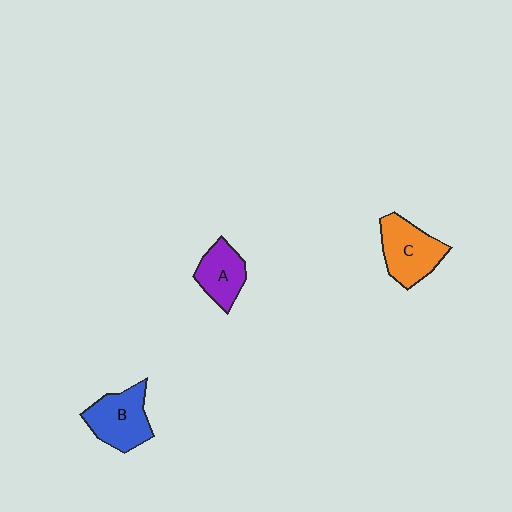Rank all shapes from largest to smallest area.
From largest to smallest: C (orange), B (blue), A (purple).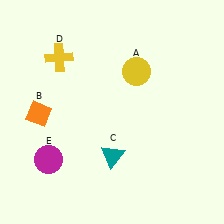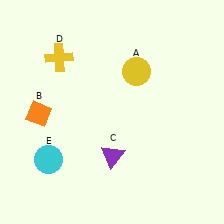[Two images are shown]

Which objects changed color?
C changed from teal to purple. E changed from magenta to cyan.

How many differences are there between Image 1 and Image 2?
There are 2 differences between the two images.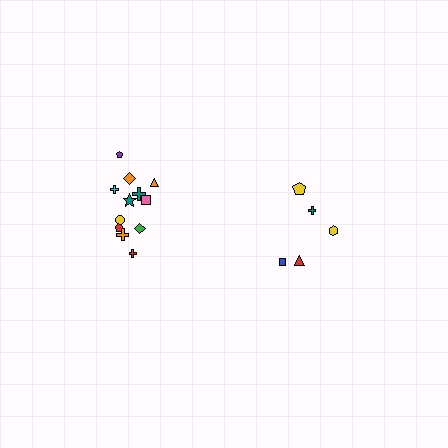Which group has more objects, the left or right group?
The left group.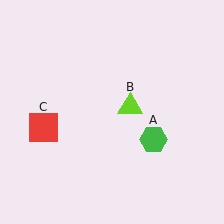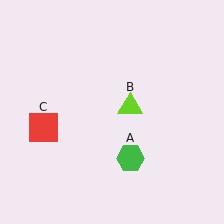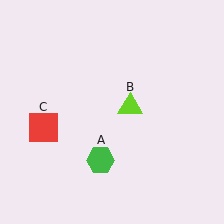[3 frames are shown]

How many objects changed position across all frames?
1 object changed position: green hexagon (object A).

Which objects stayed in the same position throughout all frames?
Lime triangle (object B) and red square (object C) remained stationary.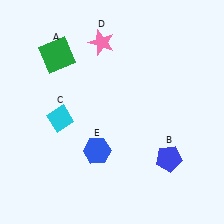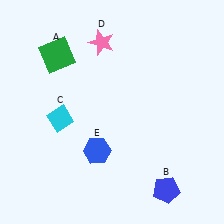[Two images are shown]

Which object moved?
The blue pentagon (B) moved down.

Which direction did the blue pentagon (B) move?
The blue pentagon (B) moved down.